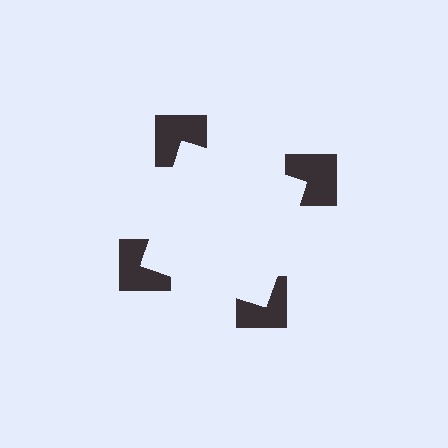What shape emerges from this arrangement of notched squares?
An illusory square — its edges are inferred from the aligned wedge cuts in the notched squares, not physically drawn.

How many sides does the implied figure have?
4 sides.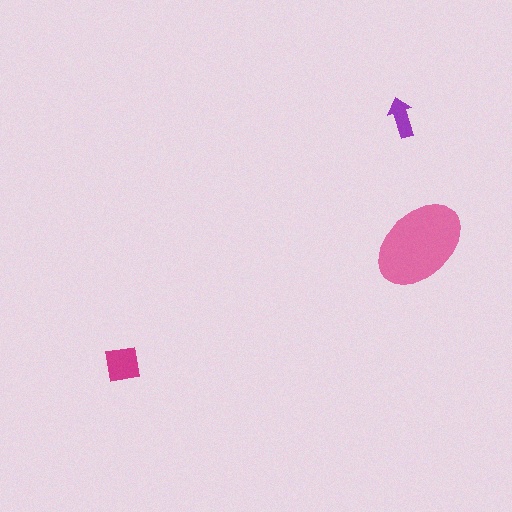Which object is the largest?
The pink ellipse.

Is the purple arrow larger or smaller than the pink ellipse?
Smaller.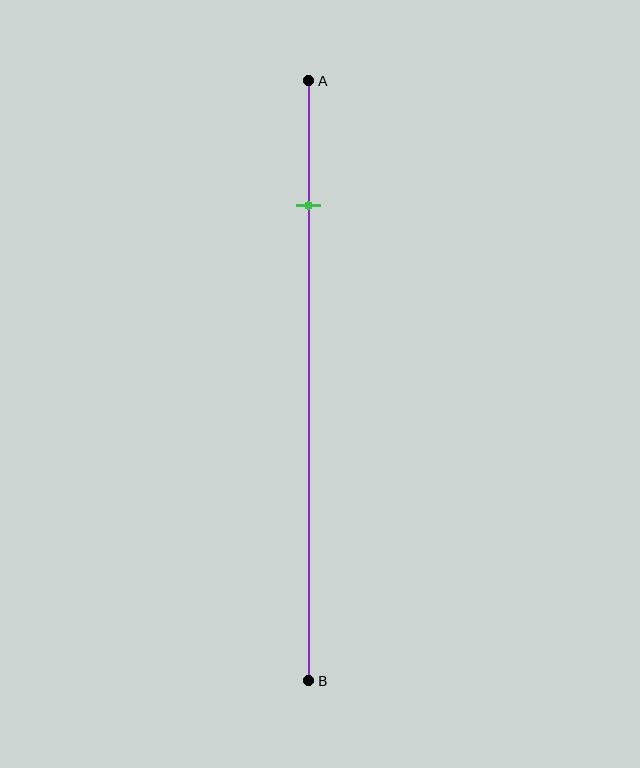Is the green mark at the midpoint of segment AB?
No, the mark is at about 20% from A, not at the 50% midpoint.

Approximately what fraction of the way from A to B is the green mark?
The green mark is approximately 20% of the way from A to B.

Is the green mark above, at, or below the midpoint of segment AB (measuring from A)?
The green mark is above the midpoint of segment AB.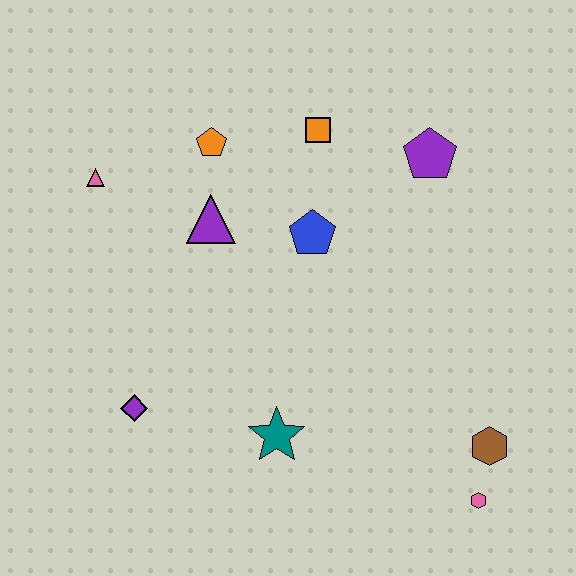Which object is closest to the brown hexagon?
The pink hexagon is closest to the brown hexagon.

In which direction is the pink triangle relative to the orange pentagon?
The pink triangle is to the left of the orange pentagon.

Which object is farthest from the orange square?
The pink hexagon is farthest from the orange square.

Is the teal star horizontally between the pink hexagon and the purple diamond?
Yes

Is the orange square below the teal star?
No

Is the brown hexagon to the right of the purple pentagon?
Yes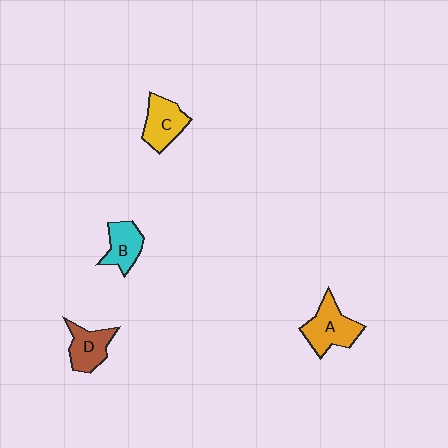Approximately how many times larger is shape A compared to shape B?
Approximately 1.4 times.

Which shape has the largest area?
Shape A (orange).